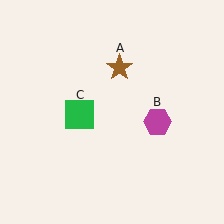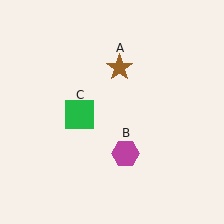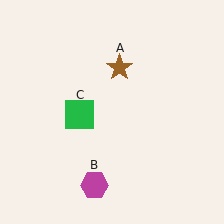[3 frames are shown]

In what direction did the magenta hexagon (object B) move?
The magenta hexagon (object B) moved down and to the left.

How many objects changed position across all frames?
1 object changed position: magenta hexagon (object B).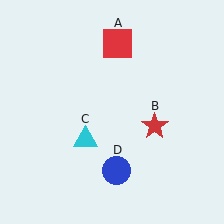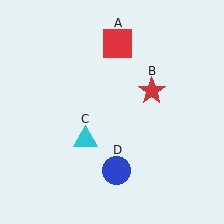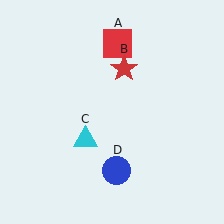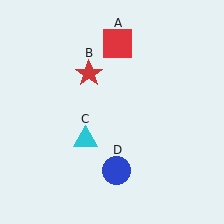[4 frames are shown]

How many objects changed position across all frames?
1 object changed position: red star (object B).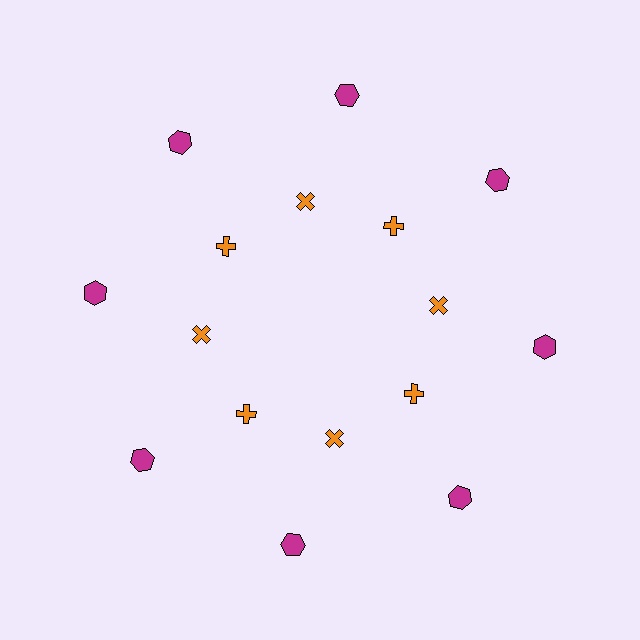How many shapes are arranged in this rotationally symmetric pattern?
There are 16 shapes, arranged in 8 groups of 2.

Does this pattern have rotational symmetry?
Yes, this pattern has 8-fold rotational symmetry. It looks the same after rotating 45 degrees around the center.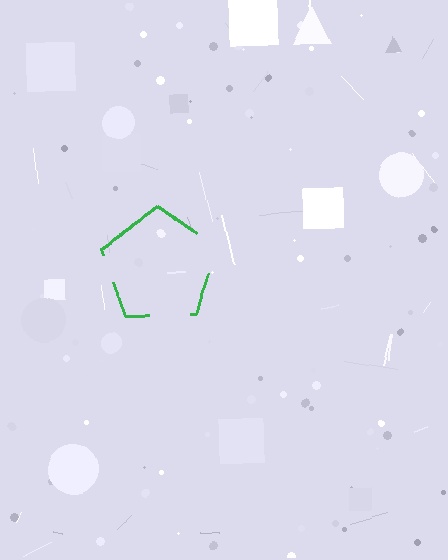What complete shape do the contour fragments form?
The contour fragments form a pentagon.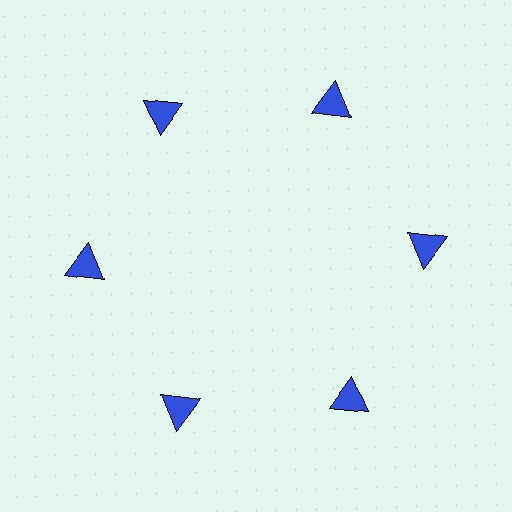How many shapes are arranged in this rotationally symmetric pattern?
There are 6 shapes, arranged in 6 groups of 1.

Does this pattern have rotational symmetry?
Yes, this pattern has 6-fold rotational symmetry. It looks the same after rotating 60 degrees around the center.